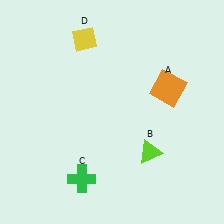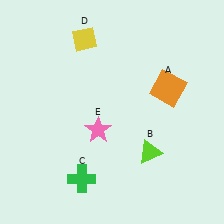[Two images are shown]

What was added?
A pink star (E) was added in Image 2.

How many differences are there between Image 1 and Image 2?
There is 1 difference between the two images.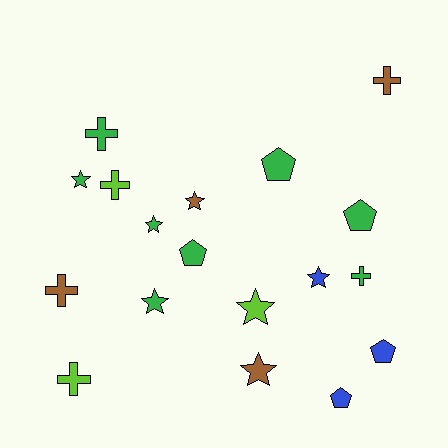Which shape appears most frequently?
Star, with 7 objects.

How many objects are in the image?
There are 18 objects.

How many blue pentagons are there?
There are 2 blue pentagons.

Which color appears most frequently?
Green, with 8 objects.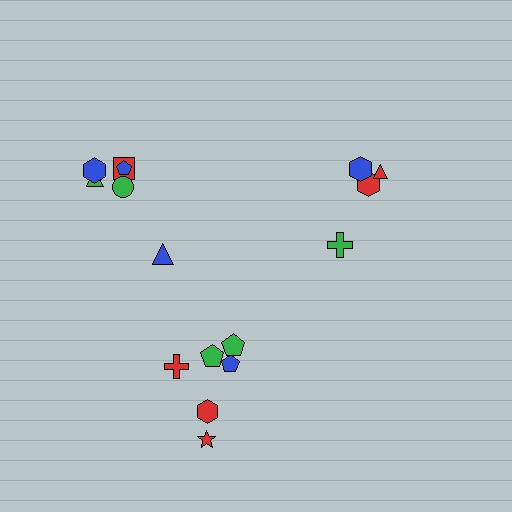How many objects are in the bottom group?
There are 6 objects.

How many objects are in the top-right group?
There are 4 objects.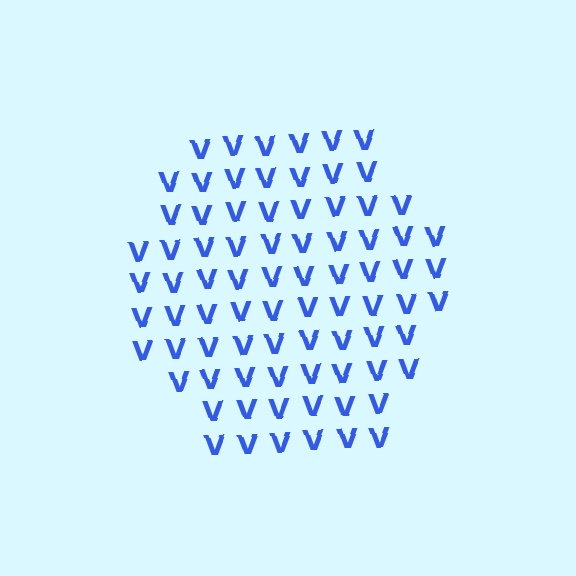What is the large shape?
The large shape is a hexagon.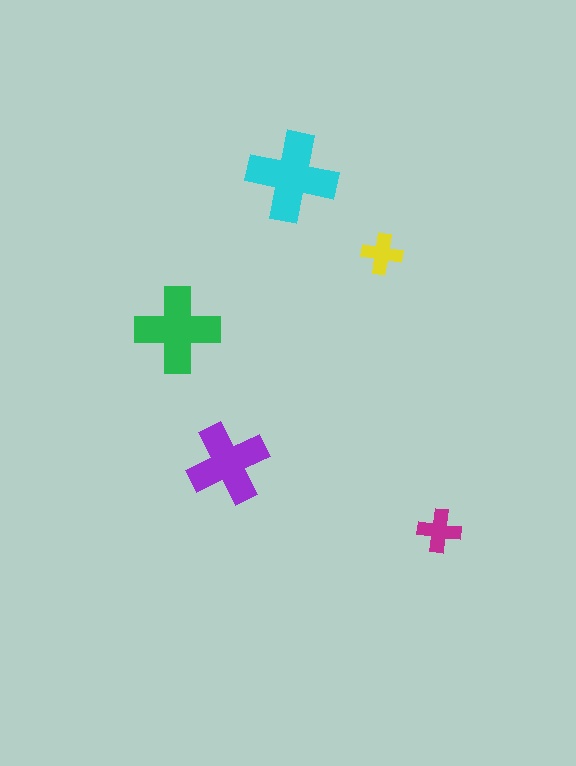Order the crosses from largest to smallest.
the cyan one, the green one, the purple one, the magenta one, the yellow one.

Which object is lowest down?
The magenta cross is bottommost.